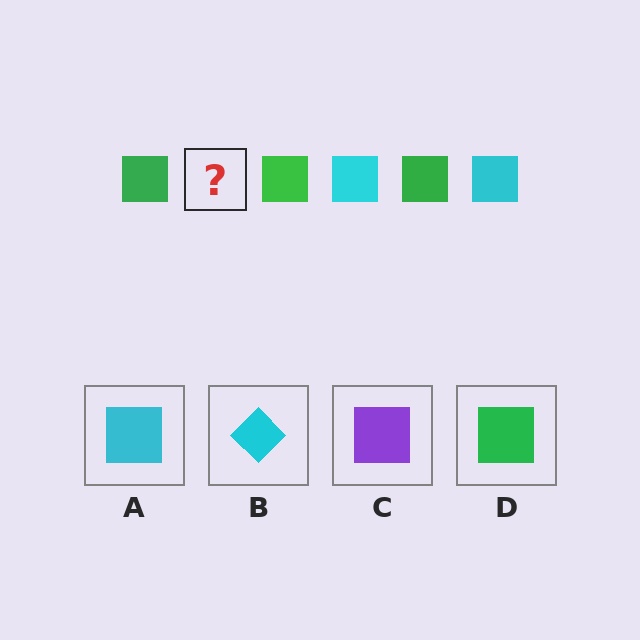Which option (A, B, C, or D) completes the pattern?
A.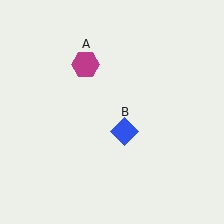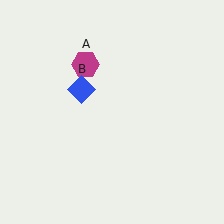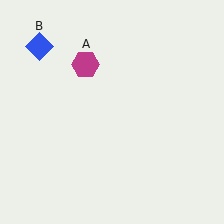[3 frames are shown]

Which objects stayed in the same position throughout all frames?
Magenta hexagon (object A) remained stationary.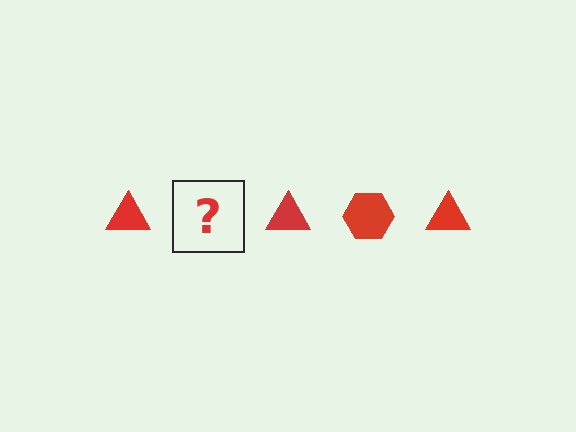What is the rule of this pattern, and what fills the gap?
The rule is that the pattern cycles through triangle, hexagon shapes in red. The gap should be filled with a red hexagon.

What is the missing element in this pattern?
The missing element is a red hexagon.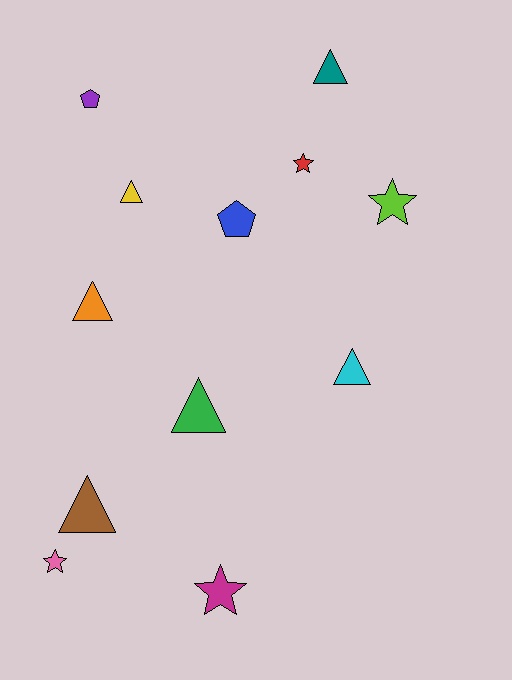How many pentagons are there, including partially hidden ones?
There are 2 pentagons.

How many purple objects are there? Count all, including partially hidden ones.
There is 1 purple object.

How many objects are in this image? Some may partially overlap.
There are 12 objects.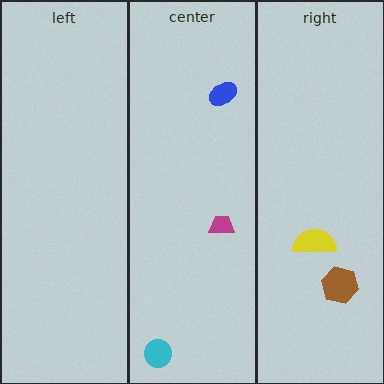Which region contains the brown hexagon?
The right region.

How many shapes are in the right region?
2.